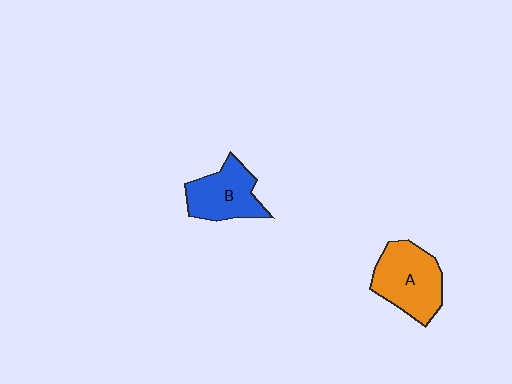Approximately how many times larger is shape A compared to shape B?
Approximately 1.2 times.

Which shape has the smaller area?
Shape B (blue).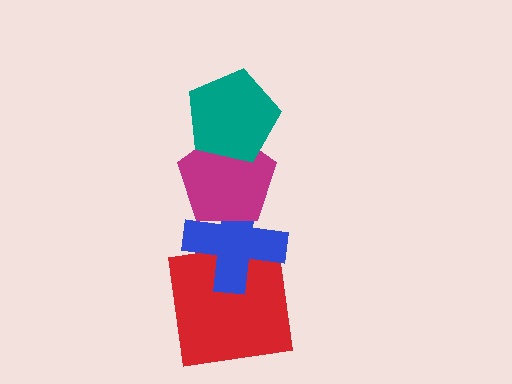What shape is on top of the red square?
The blue cross is on top of the red square.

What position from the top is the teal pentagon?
The teal pentagon is 1st from the top.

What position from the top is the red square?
The red square is 4th from the top.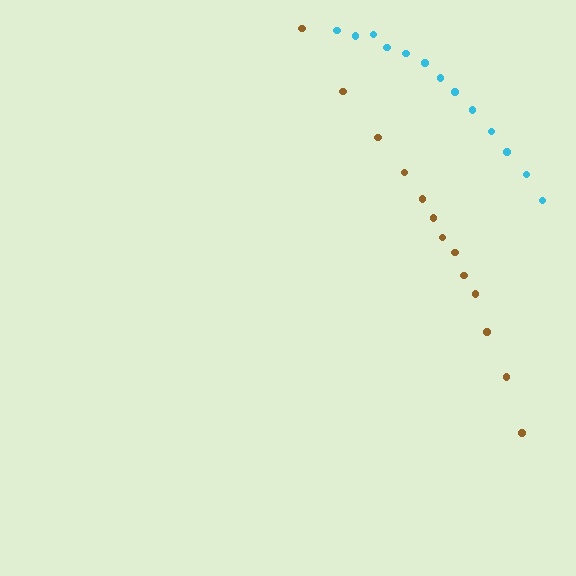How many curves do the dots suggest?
There are 2 distinct paths.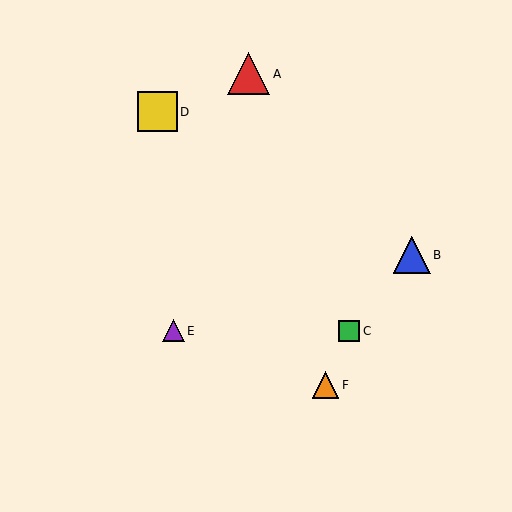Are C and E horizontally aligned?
Yes, both are at y≈331.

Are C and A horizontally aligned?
No, C is at y≈331 and A is at y≈74.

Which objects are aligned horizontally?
Objects C, E are aligned horizontally.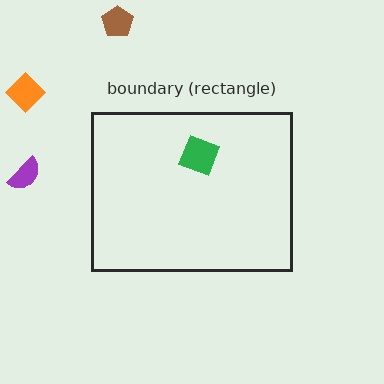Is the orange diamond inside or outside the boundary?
Outside.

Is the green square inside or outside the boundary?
Inside.